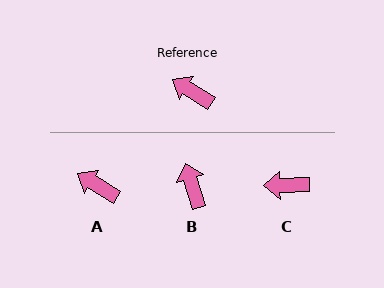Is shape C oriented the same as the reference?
No, it is off by about 33 degrees.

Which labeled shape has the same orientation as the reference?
A.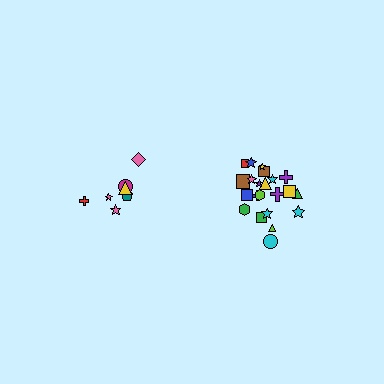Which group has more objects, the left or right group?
The right group.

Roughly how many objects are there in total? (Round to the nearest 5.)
Roughly 30 objects in total.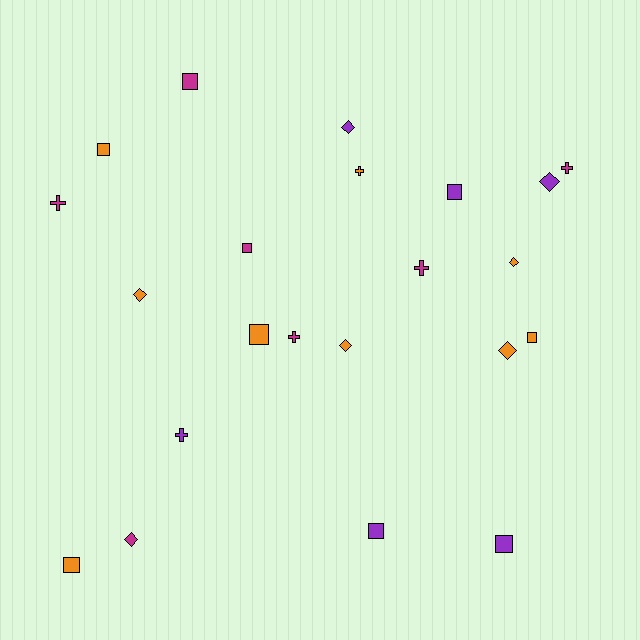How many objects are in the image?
There are 22 objects.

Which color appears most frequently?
Orange, with 9 objects.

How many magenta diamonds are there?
There is 1 magenta diamond.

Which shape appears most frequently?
Square, with 9 objects.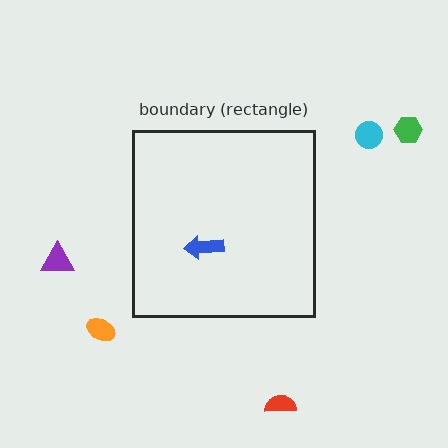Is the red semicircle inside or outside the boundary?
Outside.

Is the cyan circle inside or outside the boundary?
Outside.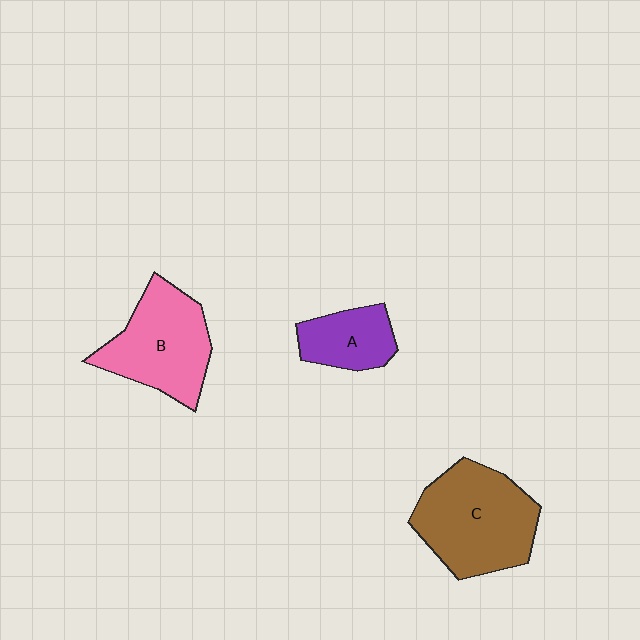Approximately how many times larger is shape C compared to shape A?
Approximately 2.1 times.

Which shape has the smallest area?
Shape A (purple).